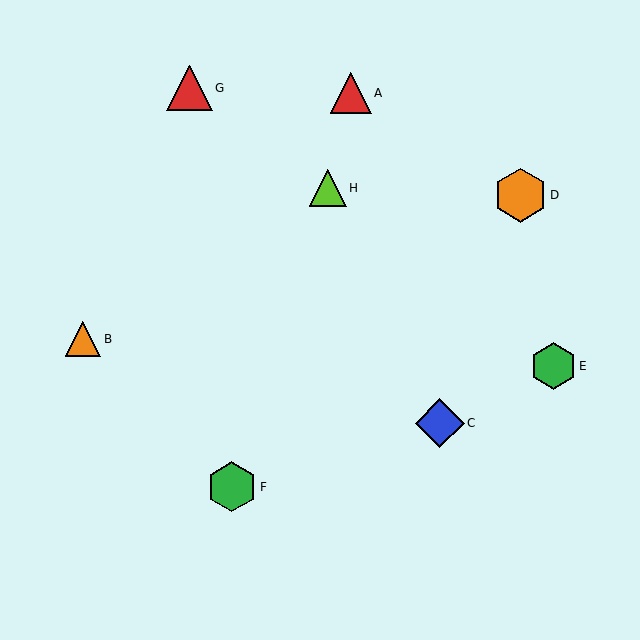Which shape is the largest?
The orange hexagon (labeled D) is the largest.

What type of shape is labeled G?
Shape G is a red triangle.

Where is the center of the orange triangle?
The center of the orange triangle is at (83, 339).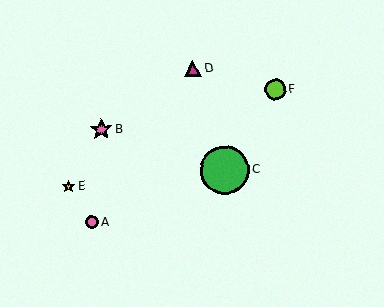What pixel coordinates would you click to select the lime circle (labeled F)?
Click at (275, 90) to select the lime circle F.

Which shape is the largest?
The green circle (labeled C) is the largest.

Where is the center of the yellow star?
The center of the yellow star is at (69, 187).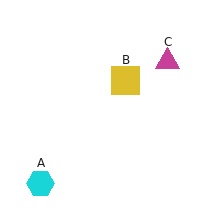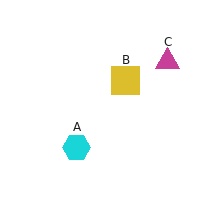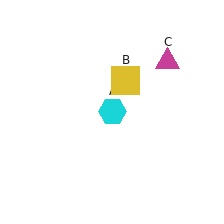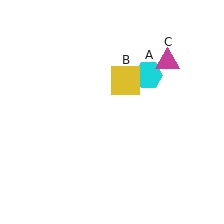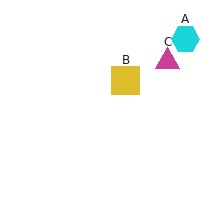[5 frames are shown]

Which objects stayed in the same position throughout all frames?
Yellow square (object B) and magenta triangle (object C) remained stationary.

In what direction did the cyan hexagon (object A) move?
The cyan hexagon (object A) moved up and to the right.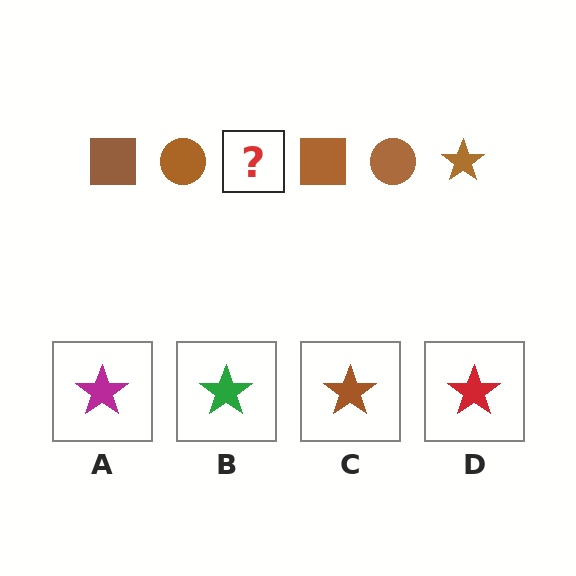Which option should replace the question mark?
Option C.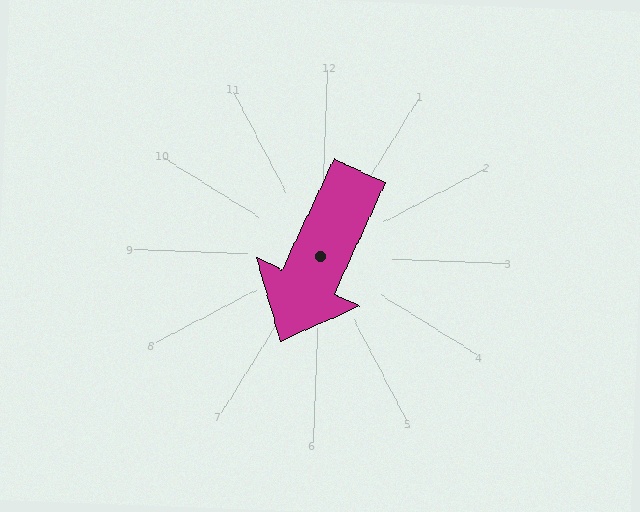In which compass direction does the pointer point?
Southwest.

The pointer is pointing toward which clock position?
Roughly 7 o'clock.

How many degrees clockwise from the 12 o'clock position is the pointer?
Approximately 203 degrees.